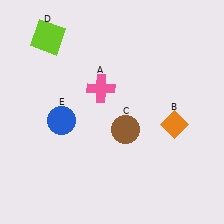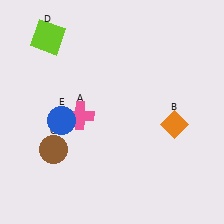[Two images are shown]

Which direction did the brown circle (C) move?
The brown circle (C) moved left.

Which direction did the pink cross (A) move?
The pink cross (A) moved down.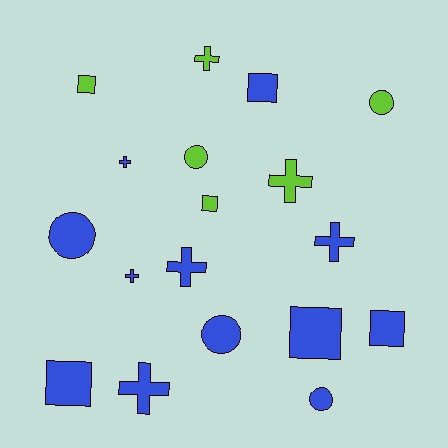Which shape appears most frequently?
Cross, with 7 objects.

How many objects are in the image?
There are 18 objects.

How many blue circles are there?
There are 3 blue circles.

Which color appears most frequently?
Blue, with 12 objects.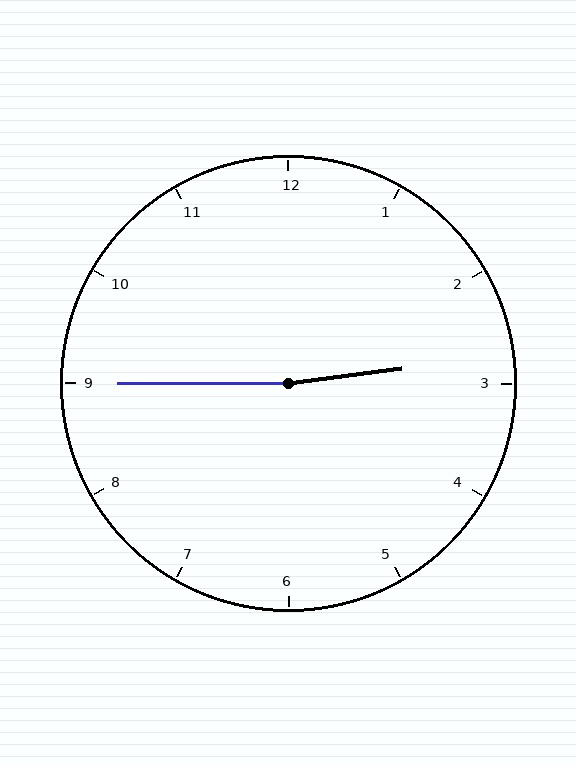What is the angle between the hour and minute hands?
Approximately 172 degrees.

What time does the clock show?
2:45.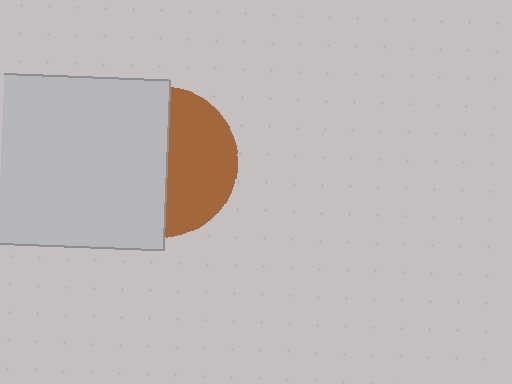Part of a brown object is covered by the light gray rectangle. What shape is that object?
It is a circle.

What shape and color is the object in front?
The object in front is a light gray rectangle.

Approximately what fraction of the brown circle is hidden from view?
Roughly 55% of the brown circle is hidden behind the light gray rectangle.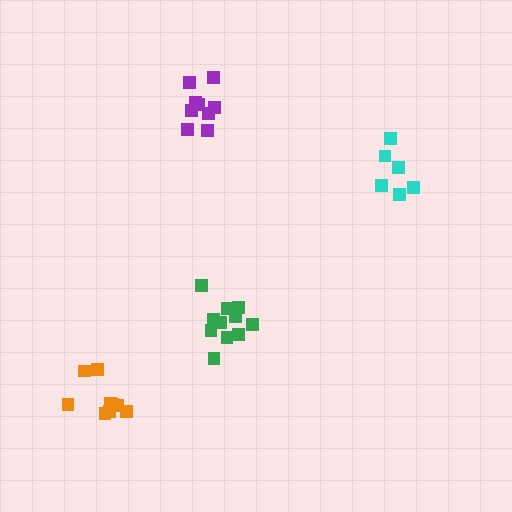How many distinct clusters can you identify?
There are 4 distinct clusters.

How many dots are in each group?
Group 1: 9 dots, Group 2: 11 dots, Group 3: 6 dots, Group 4: 11 dots (37 total).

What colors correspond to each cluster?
The clusters are colored: purple, green, cyan, orange.